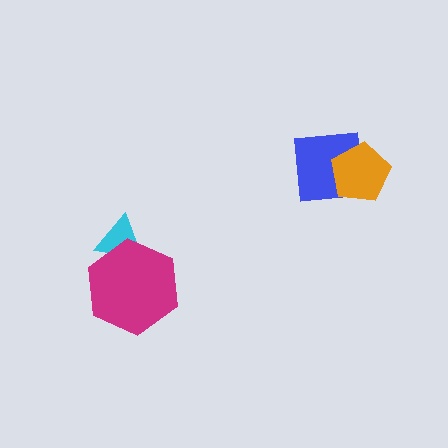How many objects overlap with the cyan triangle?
1 object overlaps with the cyan triangle.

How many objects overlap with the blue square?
1 object overlaps with the blue square.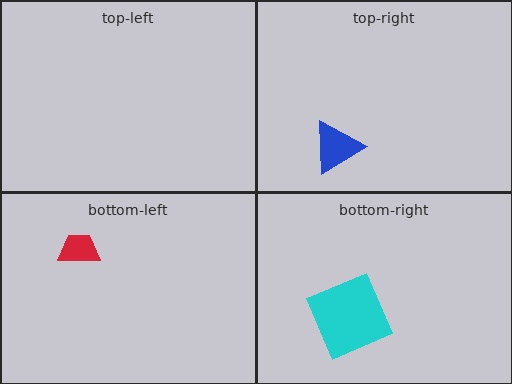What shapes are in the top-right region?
The blue triangle.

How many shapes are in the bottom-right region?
1.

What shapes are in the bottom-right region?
The cyan square.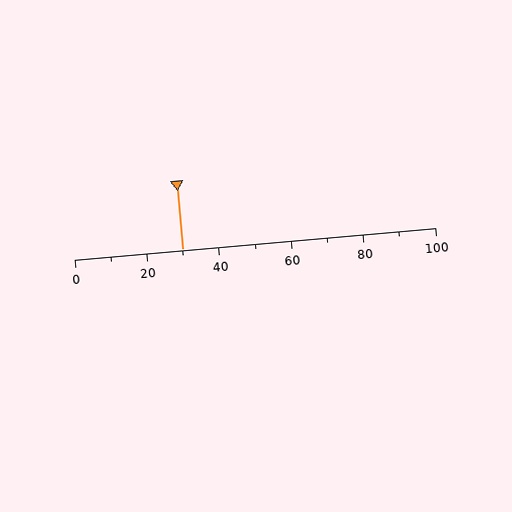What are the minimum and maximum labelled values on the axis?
The axis runs from 0 to 100.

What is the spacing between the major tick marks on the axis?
The major ticks are spaced 20 apart.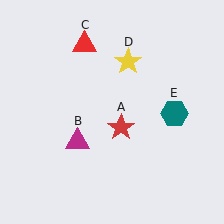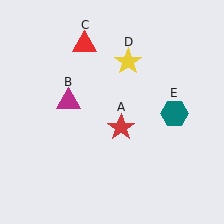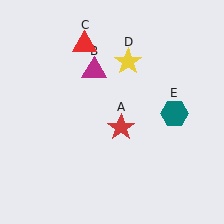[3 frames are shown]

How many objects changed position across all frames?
1 object changed position: magenta triangle (object B).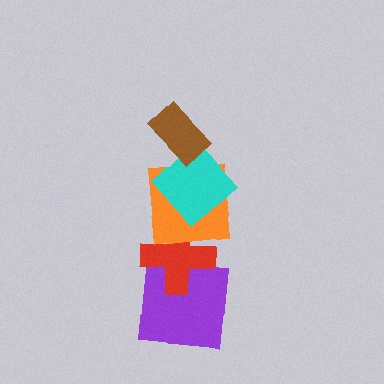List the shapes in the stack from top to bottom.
From top to bottom: the brown rectangle, the cyan diamond, the orange square, the red cross, the purple square.